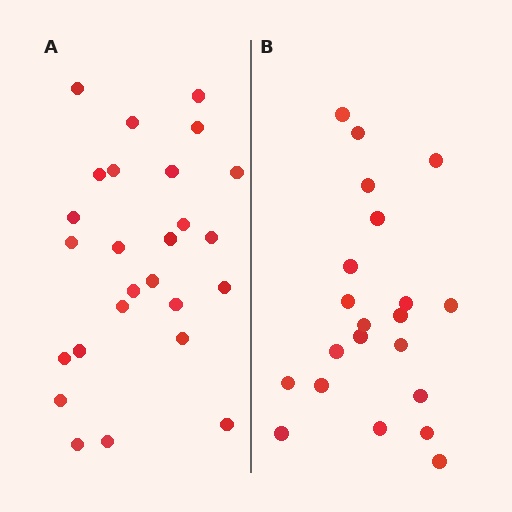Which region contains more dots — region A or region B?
Region A (the left region) has more dots.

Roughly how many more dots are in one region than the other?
Region A has about 5 more dots than region B.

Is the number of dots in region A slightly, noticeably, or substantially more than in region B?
Region A has only slightly more — the two regions are fairly close. The ratio is roughly 1.2 to 1.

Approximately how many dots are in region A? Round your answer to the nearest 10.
About 30 dots. (The exact count is 26, which rounds to 30.)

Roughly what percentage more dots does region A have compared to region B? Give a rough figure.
About 25% more.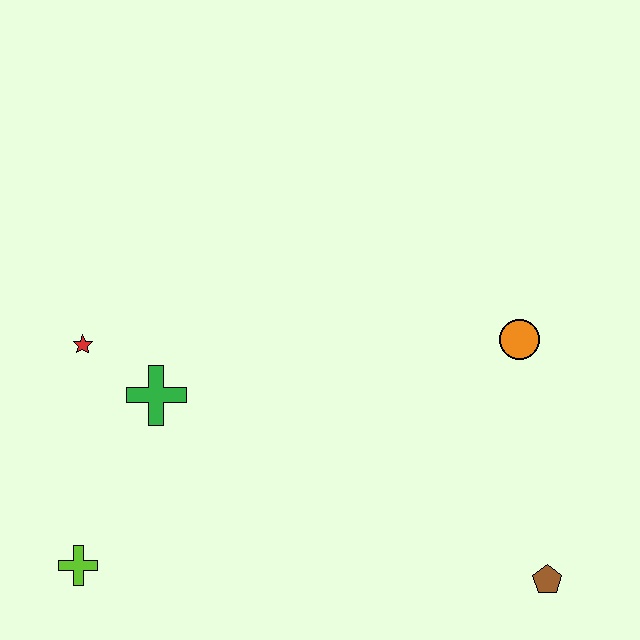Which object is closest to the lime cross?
The green cross is closest to the lime cross.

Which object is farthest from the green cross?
The brown pentagon is farthest from the green cross.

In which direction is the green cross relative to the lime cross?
The green cross is above the lime cross.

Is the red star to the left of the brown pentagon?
Yes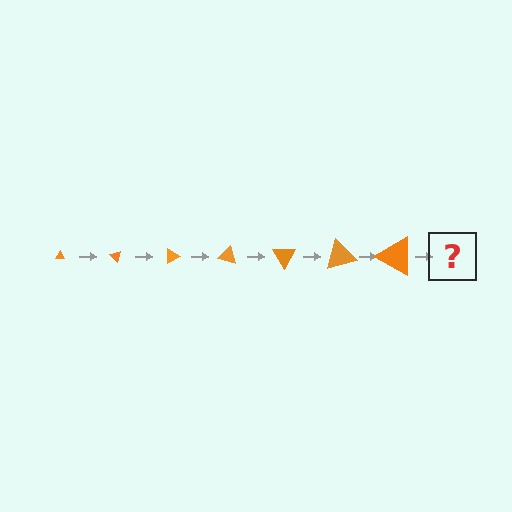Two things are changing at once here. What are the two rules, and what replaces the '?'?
The two rules are that the triangle grows larger each step and it rotates 45 degrees each step. The '?' should be a triangle, larger than the previous one and rotated 315 degrees from the start.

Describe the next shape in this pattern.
It should be a triangle, larger than the previous one and rotated 315 degrees from the start.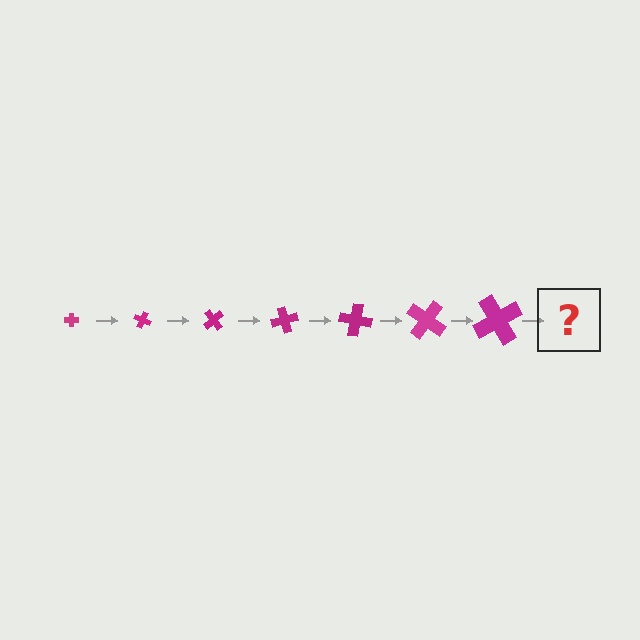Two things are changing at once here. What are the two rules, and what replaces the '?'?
The two rules are that the cross grows larger each step and it rotates 25 degrees each step. The '?' should be a cross, larger than the previous one and rotated 175 degrees from the start.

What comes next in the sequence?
The next element should be a cross, larger than the previous one and rotated 175 degrees from the start.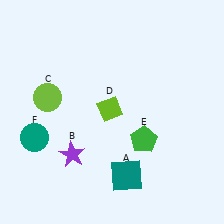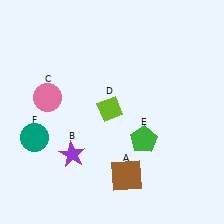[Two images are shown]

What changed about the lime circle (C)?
In Image 1, C is lime. In Image 2, it changed to pink.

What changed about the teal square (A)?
In Image 1, A is teal. In Image 2, it changed to brown.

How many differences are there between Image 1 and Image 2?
There are 2 differences between the two images.